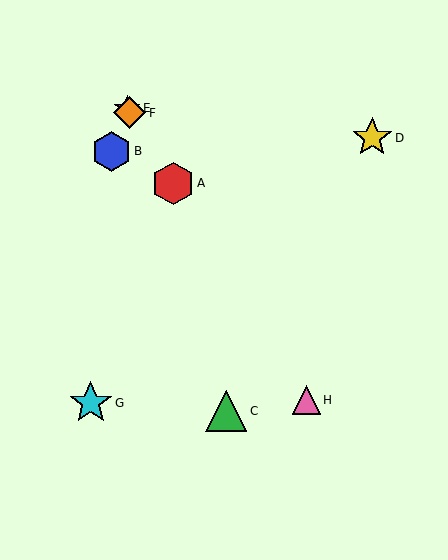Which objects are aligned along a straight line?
Objects A, E, F, H are aligned along a straight line.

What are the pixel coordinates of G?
Object G is at (91, 403).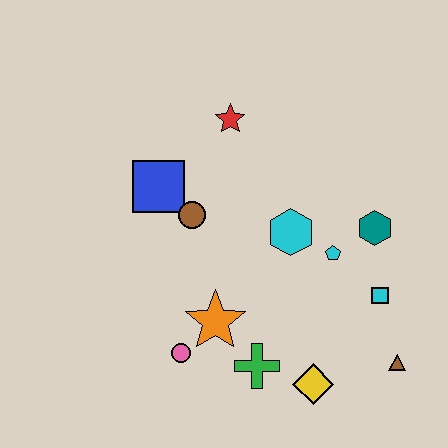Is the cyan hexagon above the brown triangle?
Yes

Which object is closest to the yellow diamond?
The green cross is closest to the yellow diamond.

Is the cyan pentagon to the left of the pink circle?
No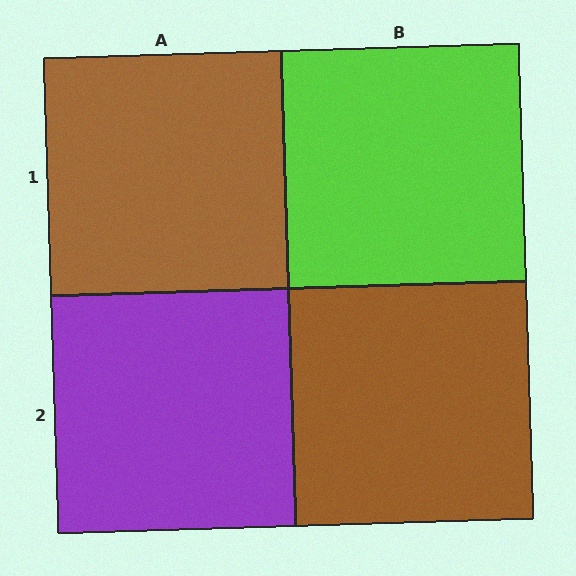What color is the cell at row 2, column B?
Brown.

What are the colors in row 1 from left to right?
Brown, lime.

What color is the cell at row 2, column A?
Purple.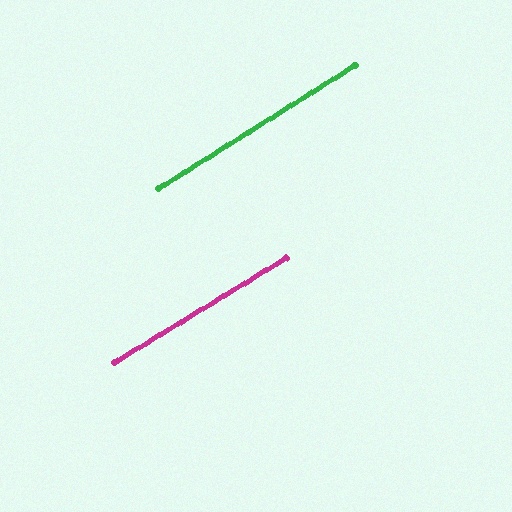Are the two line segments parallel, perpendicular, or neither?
Parallel — their directions differ by only 0.9°.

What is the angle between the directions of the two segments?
Approximately 1 degree.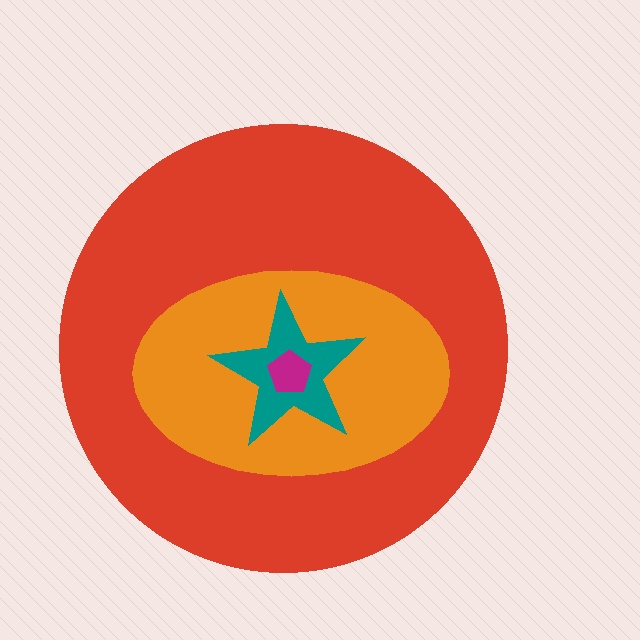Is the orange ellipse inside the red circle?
Yes.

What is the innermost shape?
The magenta pentagon.